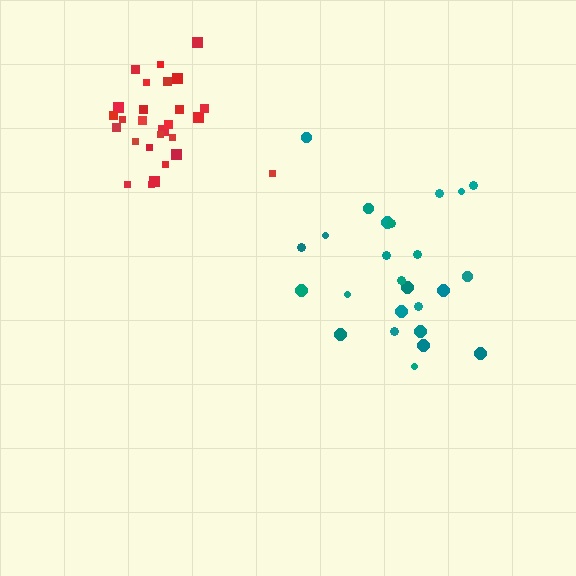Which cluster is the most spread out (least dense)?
Teal.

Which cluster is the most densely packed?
Red.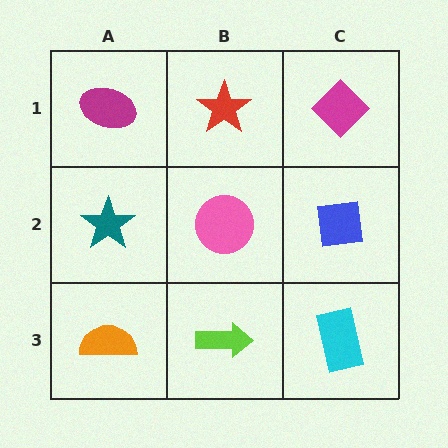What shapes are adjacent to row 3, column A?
A teal star (row 2, column A), a lime arrow (row 3, column B).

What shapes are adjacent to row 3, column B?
A pink circle (row 2, column B), an orange semicircle (row 3, column A), a cyan rectangle (row 3, column C).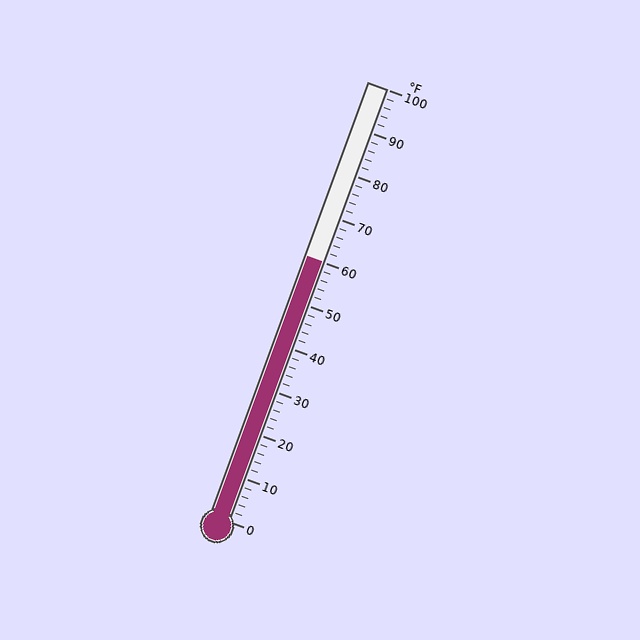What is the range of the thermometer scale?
The thermometer scale ranges from 0°F to 100°F.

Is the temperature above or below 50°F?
The temperature is above 50°F.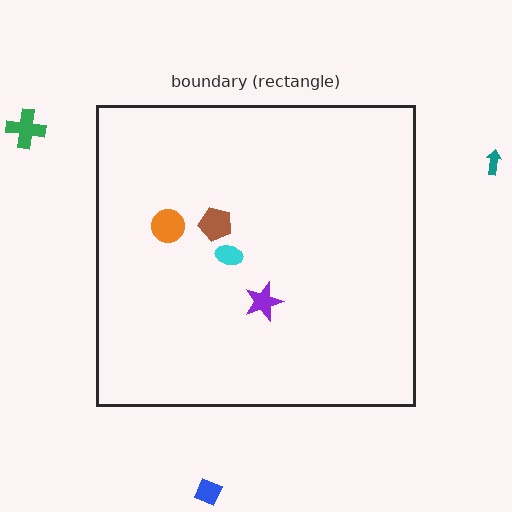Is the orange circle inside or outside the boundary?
Inside.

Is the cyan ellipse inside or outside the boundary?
Inside.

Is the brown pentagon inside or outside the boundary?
Inside.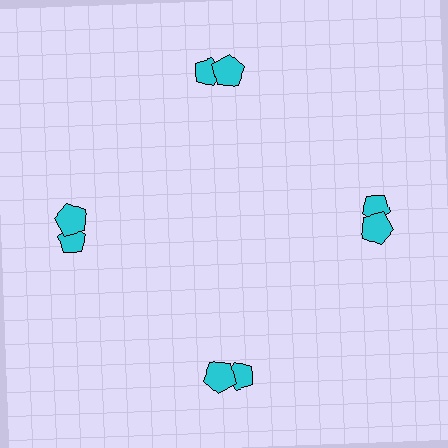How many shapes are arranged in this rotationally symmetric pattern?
There are 8 shapes, arranged in 4 groups of 2.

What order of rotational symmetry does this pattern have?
This pattern has 4-fold rotational symmetry.